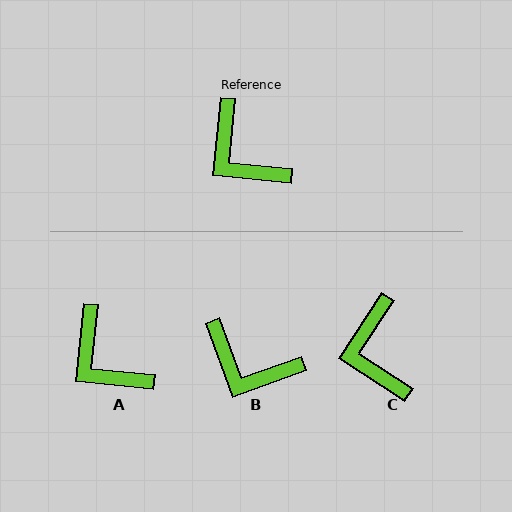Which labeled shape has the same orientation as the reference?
A.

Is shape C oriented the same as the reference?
No, it is off by about 27 degrees.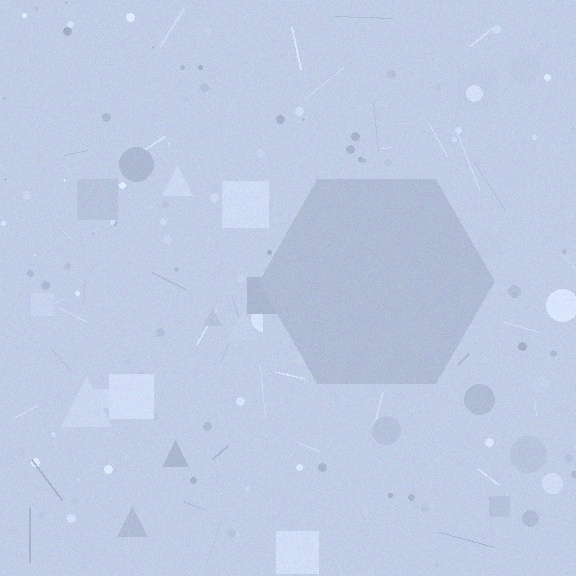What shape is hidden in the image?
A hexagon is hidden in the image.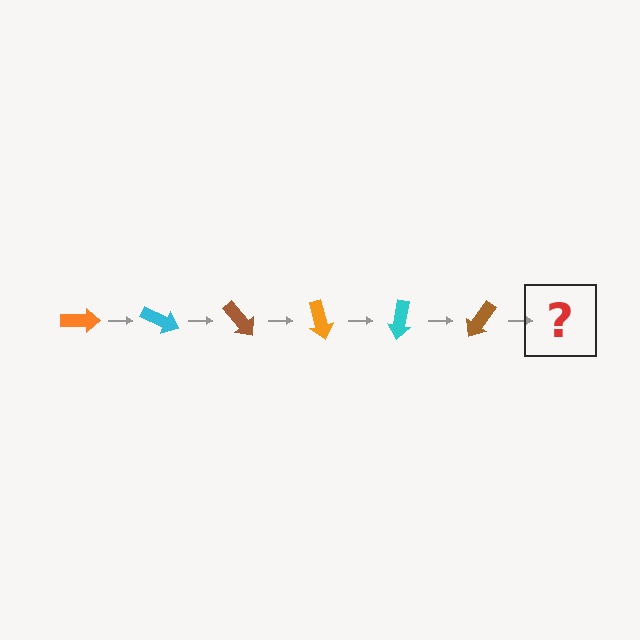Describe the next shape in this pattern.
It should be an orange arrow, rotated 150 degrees from the start.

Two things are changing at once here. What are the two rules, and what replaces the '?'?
The two rules are that it rotates 25 degrees each step and the color cycles through orange, cyan, and brown. The '?' should be an orange arrow, rotated 150 degrees from the start.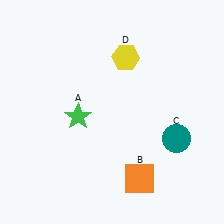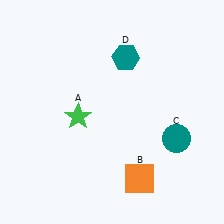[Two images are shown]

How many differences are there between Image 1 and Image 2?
There is 1 difference between the two images.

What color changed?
The hexagon (D) changed from yellow in Image 1 to teal in Image 2.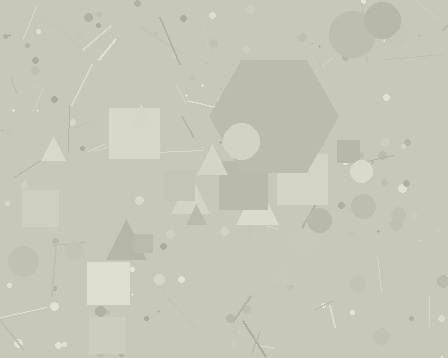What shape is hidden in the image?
A hexagon is hidden in the image.